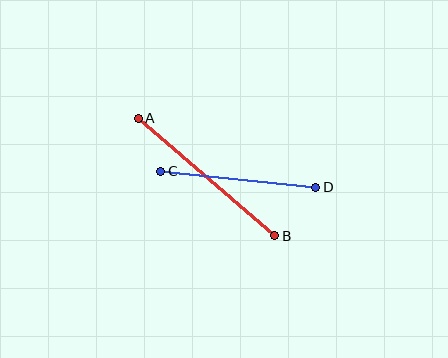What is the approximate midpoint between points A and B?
The midpoint is at approximately (207, 177) pixels.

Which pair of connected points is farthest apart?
Points A and B are farthest apart.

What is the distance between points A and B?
The distance is approximately 180 pixels.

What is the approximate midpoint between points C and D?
The midpoint is at approximately (238, 179) pixels.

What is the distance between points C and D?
The distance is approximately 156 pixels.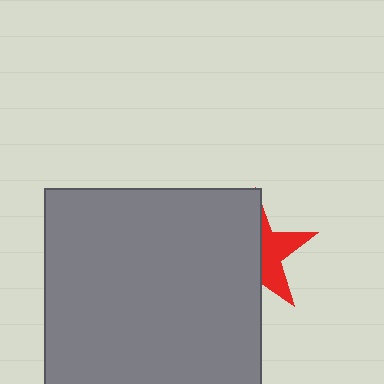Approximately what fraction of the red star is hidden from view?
Roughly 59% of the red star is hidden behind the gray square.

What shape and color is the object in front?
The object in front is a gray square.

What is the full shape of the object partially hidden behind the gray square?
The partially hidden object is a red star.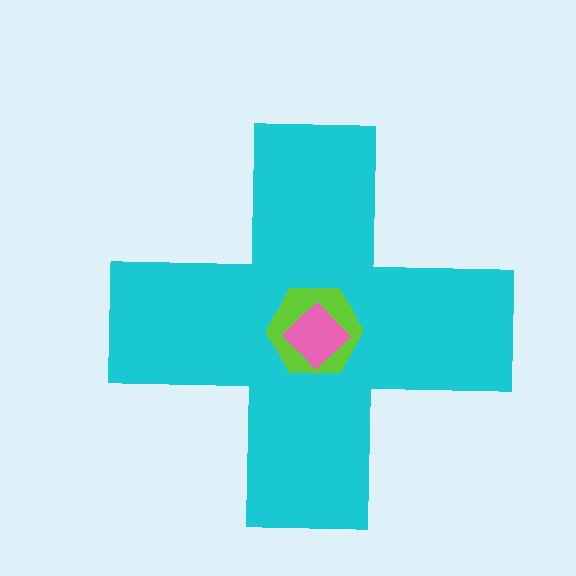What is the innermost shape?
The pink diamond.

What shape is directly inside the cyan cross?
The lime hexagon.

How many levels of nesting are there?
3.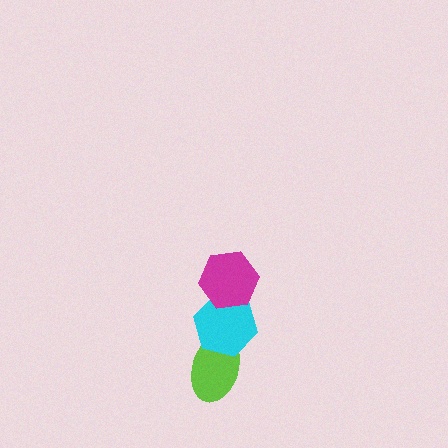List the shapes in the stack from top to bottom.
From top to bottom: the magenta hexagon, the cyan hexagon, the lime ellipse.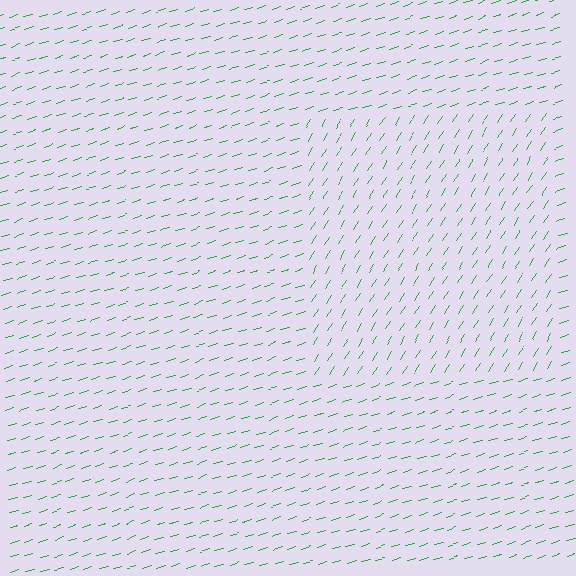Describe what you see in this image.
The image is filled with small green line segments. A rectangle region in the image has lines oriented differently from the surrounding lines, creating a visible texture boundary.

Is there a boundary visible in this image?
Yes, there is a texture boundary formed by a change in line orientation.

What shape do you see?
I see a rectangle.